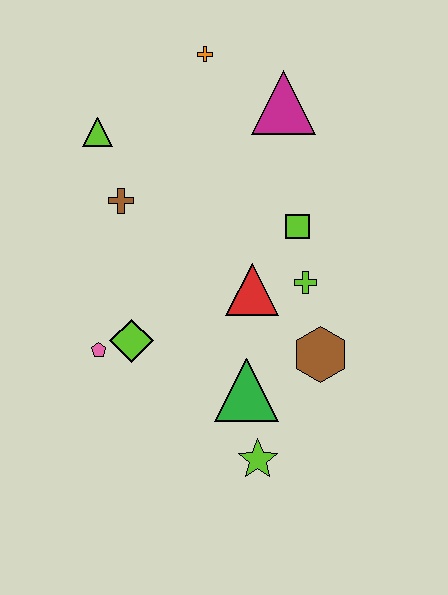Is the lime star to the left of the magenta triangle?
Yes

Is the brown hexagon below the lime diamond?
Yes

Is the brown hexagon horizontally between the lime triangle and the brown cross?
No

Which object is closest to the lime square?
The lime cross is closest to the lime square.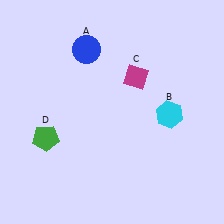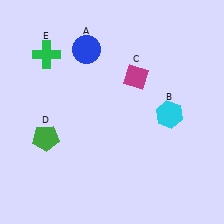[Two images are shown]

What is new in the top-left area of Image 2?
A green cross (E) was added in the top-left area of Image 2.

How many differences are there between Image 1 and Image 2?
There is 1 difference between the two images.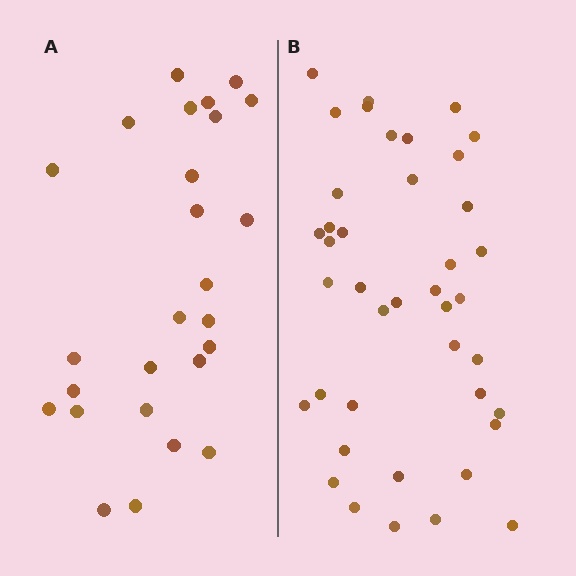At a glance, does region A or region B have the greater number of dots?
Region B (the right region) has more dots.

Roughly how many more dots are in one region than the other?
Region B has approximately 15 more dots than region A.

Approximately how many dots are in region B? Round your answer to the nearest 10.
About 40 dots. (The exact count is 41, which rounds to 40.)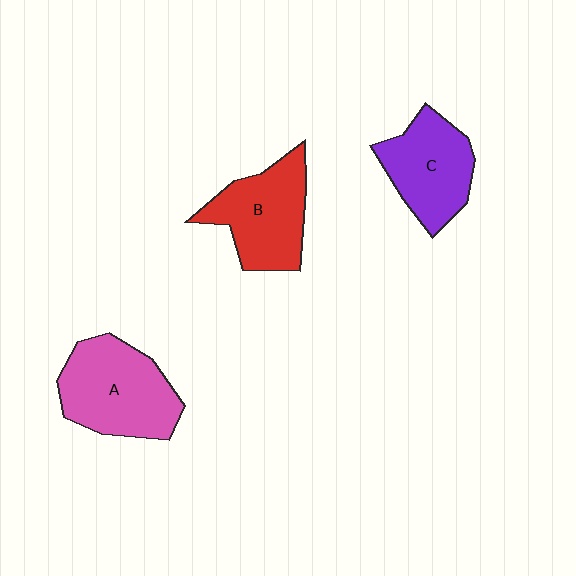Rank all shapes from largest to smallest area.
From largest to smallest: A (pink), B (red), C (purple).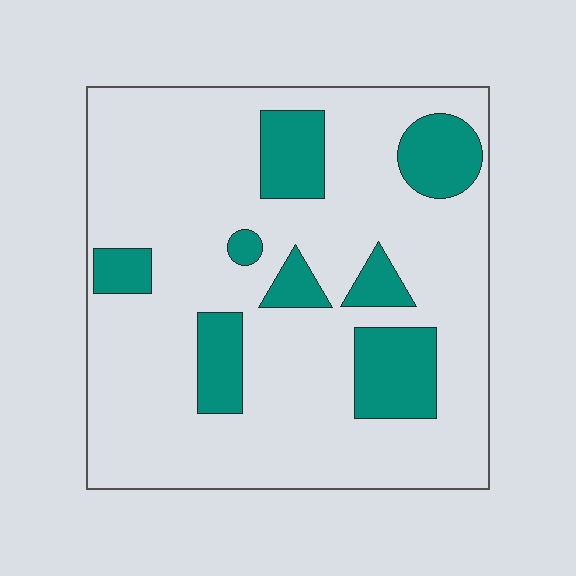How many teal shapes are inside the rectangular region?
8.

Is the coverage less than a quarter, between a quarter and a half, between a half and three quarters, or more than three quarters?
Less than a quarter.